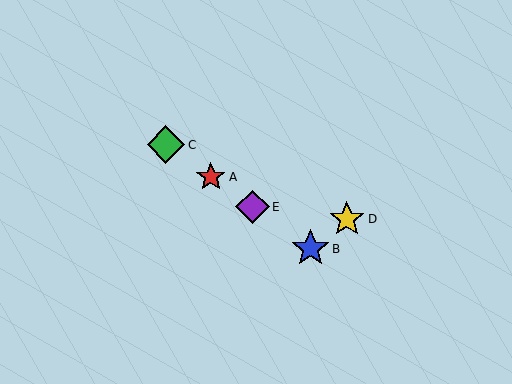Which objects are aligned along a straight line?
Objects A, B, C, E are aligned along a straight line.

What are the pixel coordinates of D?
Object D is at (347, 219).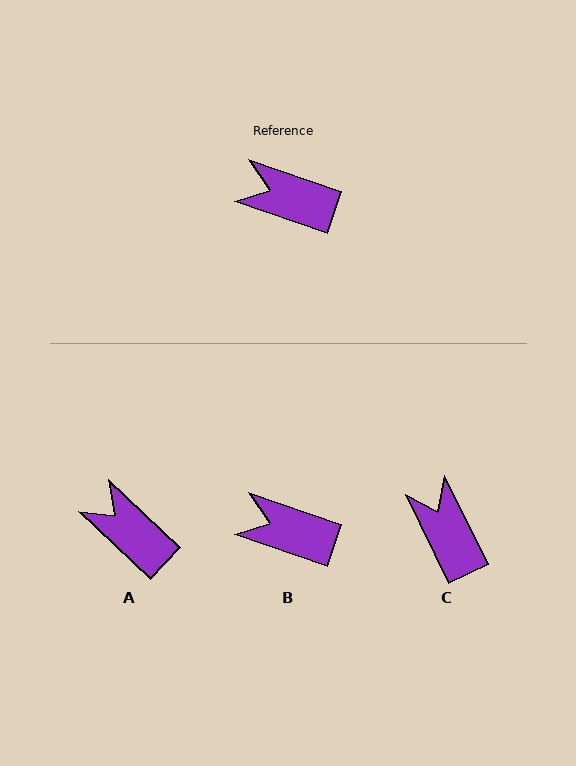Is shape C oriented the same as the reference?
No, it is off by about 45 degrees.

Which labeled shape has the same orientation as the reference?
B.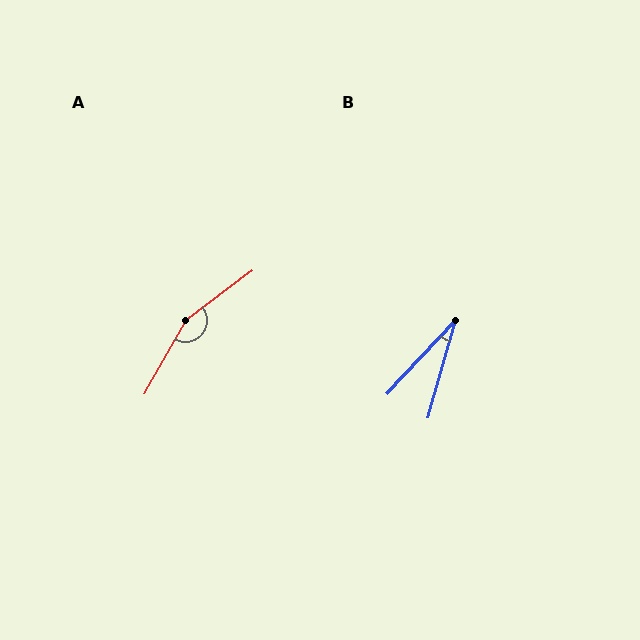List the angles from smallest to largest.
B (27°), A (156°).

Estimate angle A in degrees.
Approximately 156 degrees.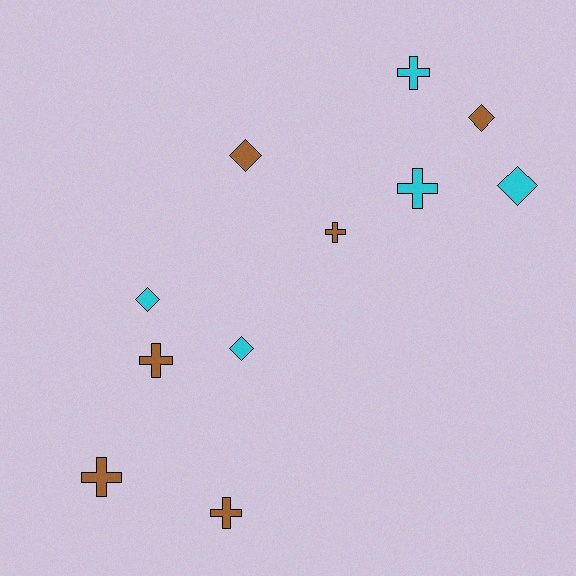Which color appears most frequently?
Brown, with 6 objects.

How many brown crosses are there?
There are 4 brown crosses.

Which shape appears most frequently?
Cross, with 6 objects.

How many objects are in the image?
There are 11 objects.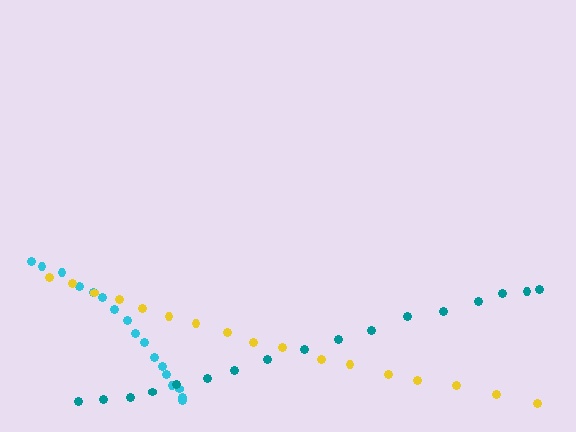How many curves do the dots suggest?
There are 3 distinct paths.